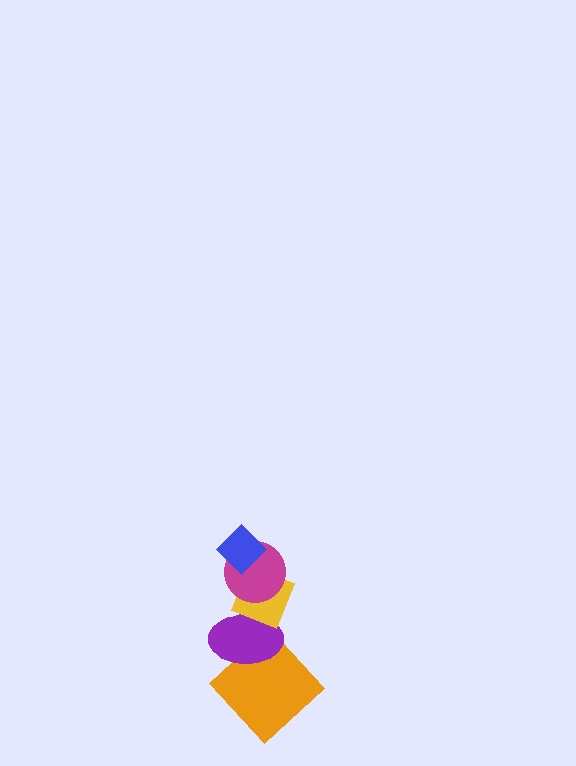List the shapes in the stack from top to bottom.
From top to bottom: the blue diamond, the magenta circle, the yellow diamond, the purple ellipse, the orange diamond.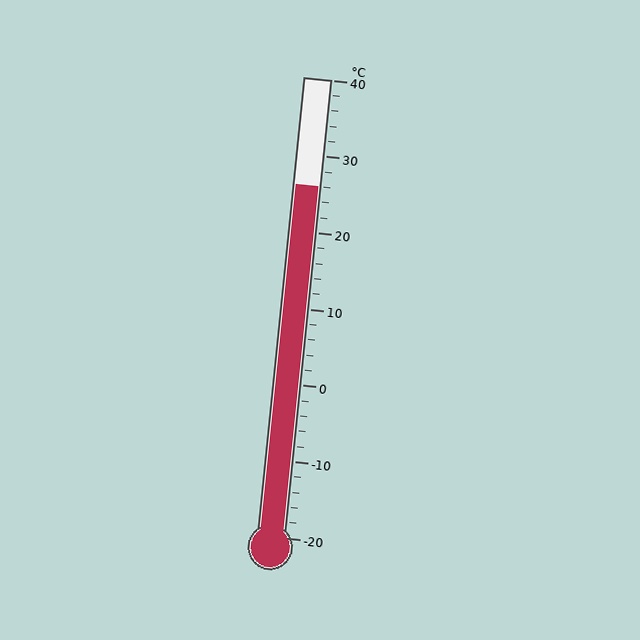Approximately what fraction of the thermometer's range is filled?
The thermometer is filled to approximately 75% of its range.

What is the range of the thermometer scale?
The thermometer scale ranges from -20°C to 40°C.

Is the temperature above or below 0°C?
The temperature is above 0°C.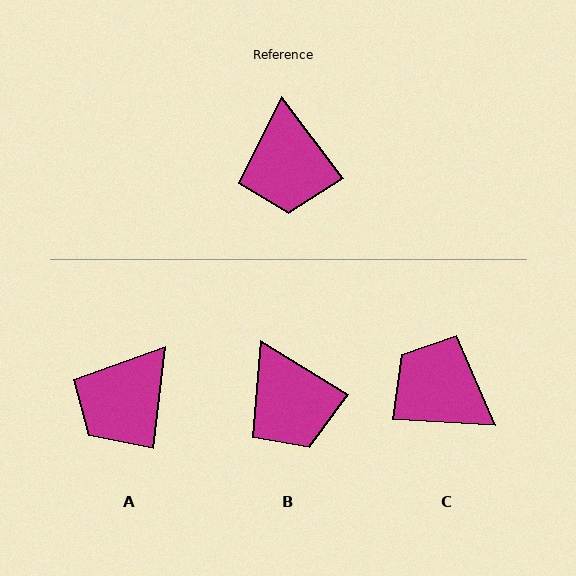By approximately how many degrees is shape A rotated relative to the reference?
Approximately 44 degrees clockwise.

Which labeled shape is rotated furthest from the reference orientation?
C, about 130 degrees away.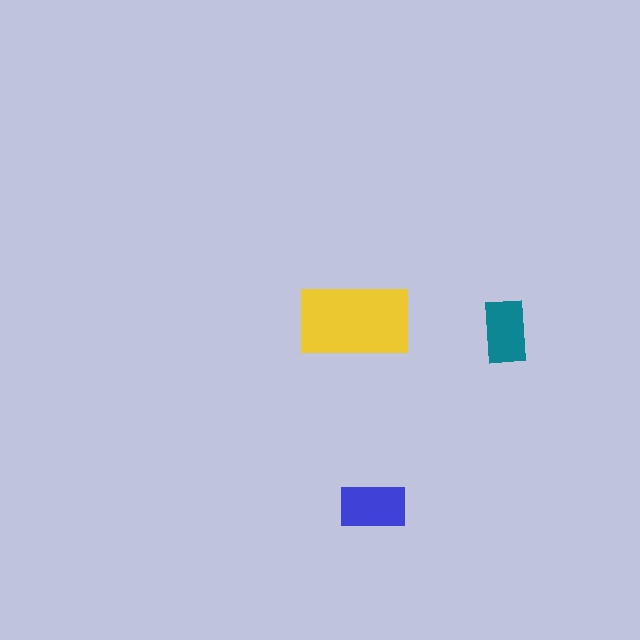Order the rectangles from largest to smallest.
the yellow one, the blue one, the teal one.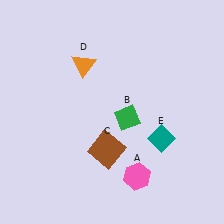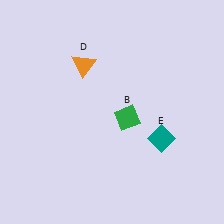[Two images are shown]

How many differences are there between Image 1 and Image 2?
There are 2 differences between the two images.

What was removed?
The pink hexagon (A), the brown square (C) were removed in Image 2.